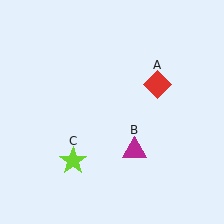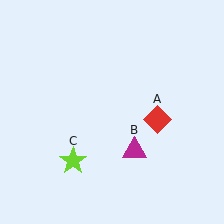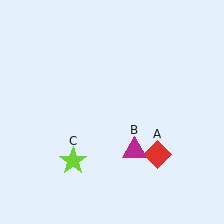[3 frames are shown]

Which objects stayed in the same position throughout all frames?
Magenta triangle (object B) and lime star (object C) remained stationary.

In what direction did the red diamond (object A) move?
The red diamond (object A) moved down.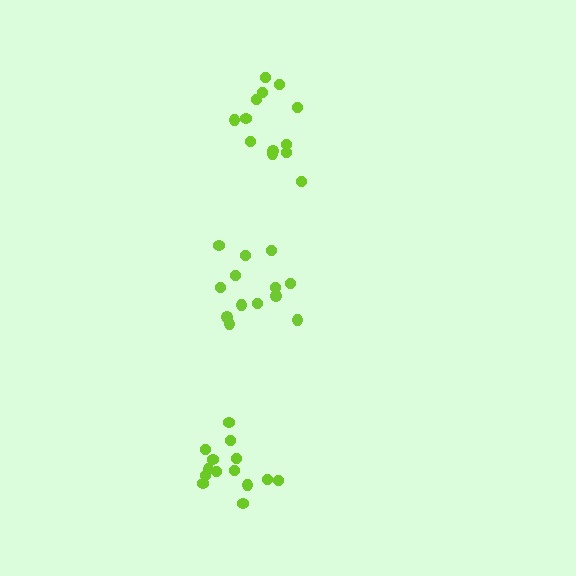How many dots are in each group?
Group 1: 14 dots, Group 2: 13 dots, Group 3: 13 dots (40 total).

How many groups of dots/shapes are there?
There are 3 groups.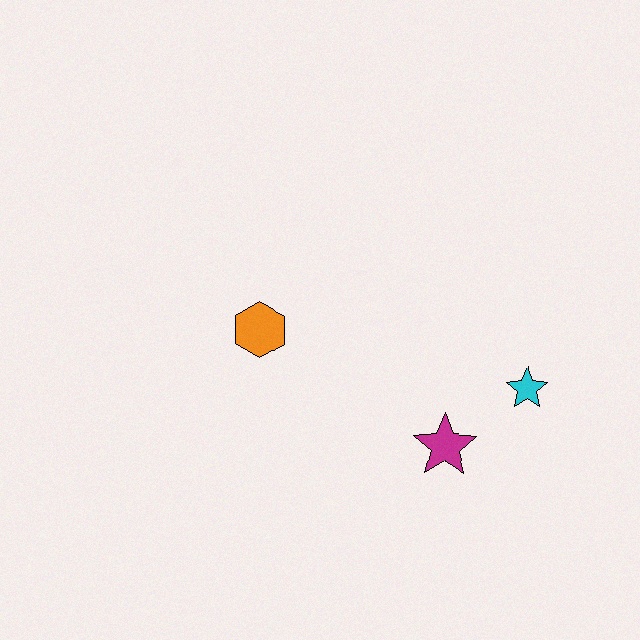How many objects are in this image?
There are 3 objects.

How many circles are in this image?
There are no circles.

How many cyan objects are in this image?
There is 1 cyan object.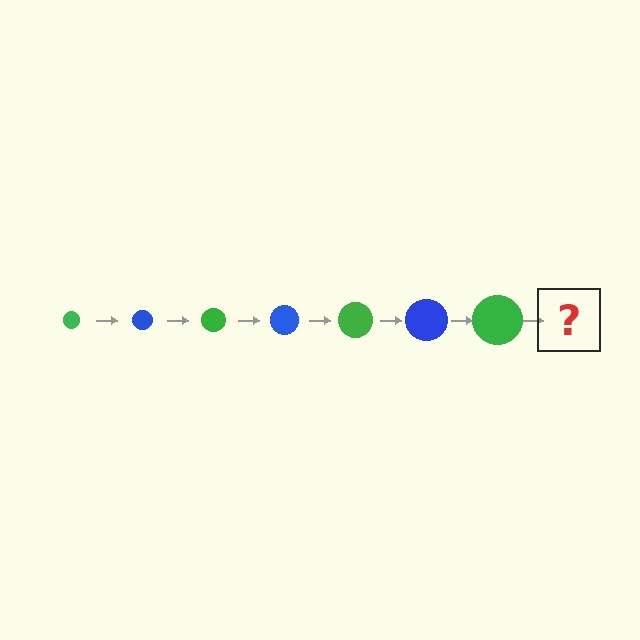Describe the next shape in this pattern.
It should be a blue circle, larger than the previous one.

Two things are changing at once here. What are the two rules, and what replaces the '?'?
The two rules are that the circle grows larger each step and the color cycles through green and blue. The '?' should be a blue circle, larger than the previous one.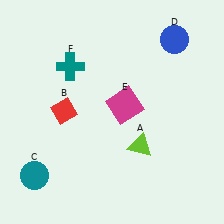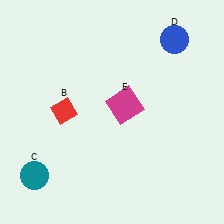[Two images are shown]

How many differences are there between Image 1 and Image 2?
There are 2 differences between the two images.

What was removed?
The lime triangle (A), the teal cross (F) were removed in Image 2.